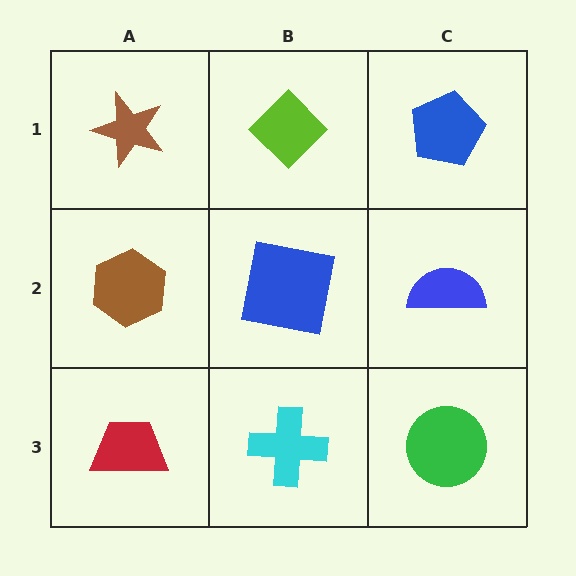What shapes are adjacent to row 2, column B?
A lime diamond (row 1, column B), a cyan cross (row 3, column B), a brown hexagon (row 2, column A), a blue semicircle (row 2, column C).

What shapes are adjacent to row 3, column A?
A brown hexagon (row 2, column A), a cyan cross (row 3, column B).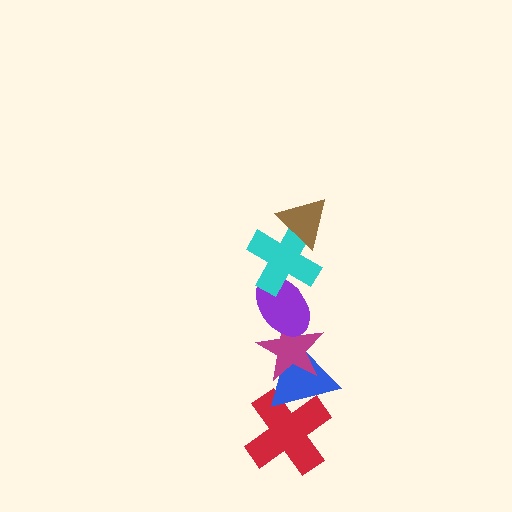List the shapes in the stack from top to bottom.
From top to bottom: the brown triangle, the cyan cross, the purple ellipse, the magenta star, the blue triangle, the red cross.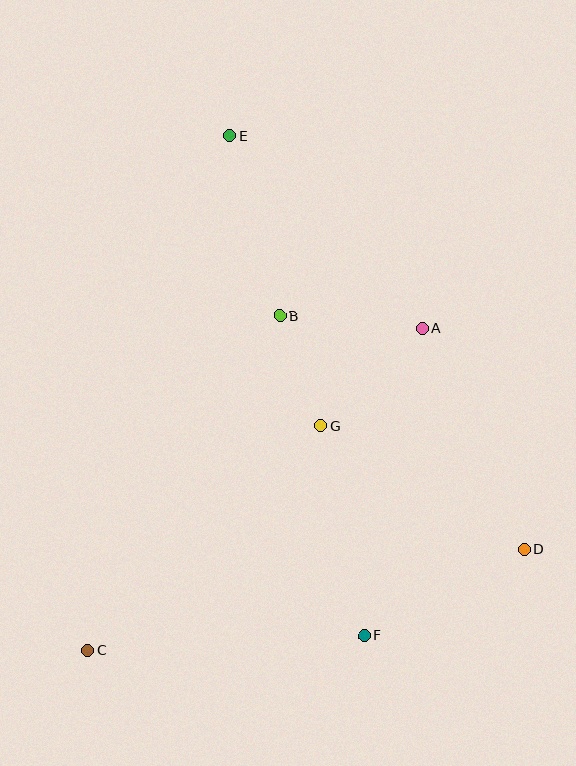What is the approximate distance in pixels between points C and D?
The distance between C and D is approximately 448 pixels.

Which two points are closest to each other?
Points B and G are closest to each other.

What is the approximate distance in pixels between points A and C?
The distance between A and C is approximately 465 pixels.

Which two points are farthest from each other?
Points C and E are farthest from each other.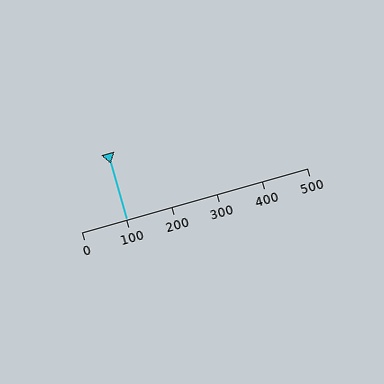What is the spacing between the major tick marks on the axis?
The major ticks are spaced 100 apart.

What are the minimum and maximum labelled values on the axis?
The axis runs from 0 to 500.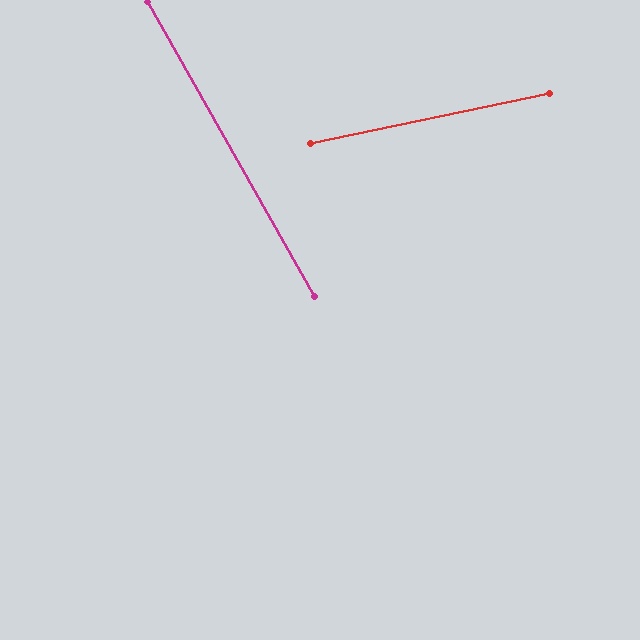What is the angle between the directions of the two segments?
Approximately 72 degrees.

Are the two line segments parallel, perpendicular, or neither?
Neither parallel nor perpendicular — they differ by about 72°.